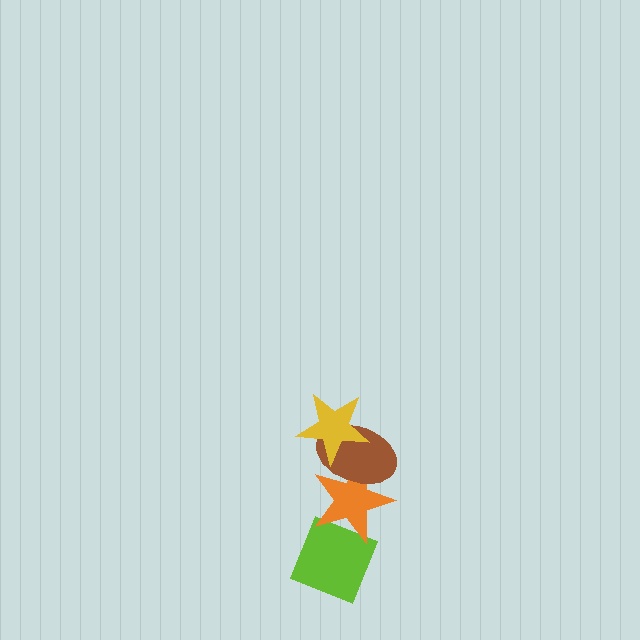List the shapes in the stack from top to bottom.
From top to bottom: the yellow star, the brown ellipse, the orange star, the lime diamond.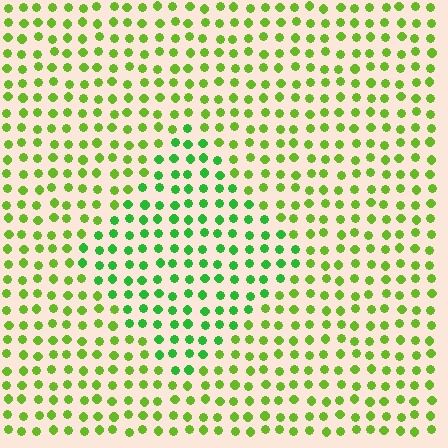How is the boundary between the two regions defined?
The boundary is defined purely by a slight shift in hue (about 30 degrees). Spacing, size, and orientation are identical on both sides.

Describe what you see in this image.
The image is filled with small lime elements in a uniform arrangement. A diamond-shaped region is visible where the elements are tinted to a slightly different hue, forming a subtle color boundary.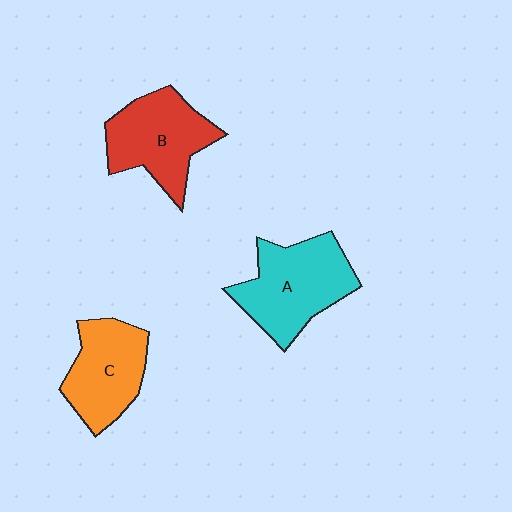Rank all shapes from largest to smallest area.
From largest to smallest: A (cyan), B (red), C (orange).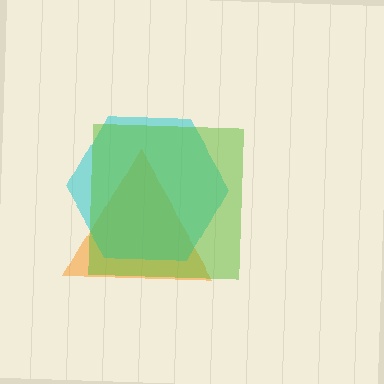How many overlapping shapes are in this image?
There are 3 overlapping shapes in the image.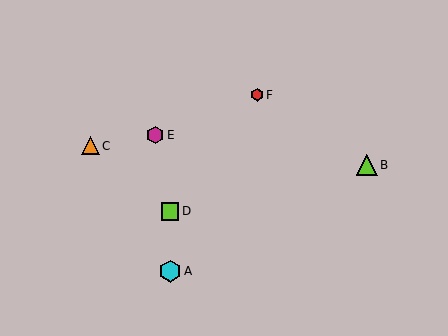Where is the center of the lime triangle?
The center of the lime triangle is at (367, 165).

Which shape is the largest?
The cyan hexagon (labeled A) is the largest.